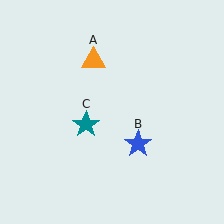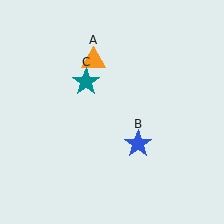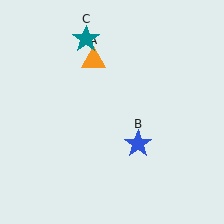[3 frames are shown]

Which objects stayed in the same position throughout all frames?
Orange triangle (object A) and blue star (object B) remained stationary.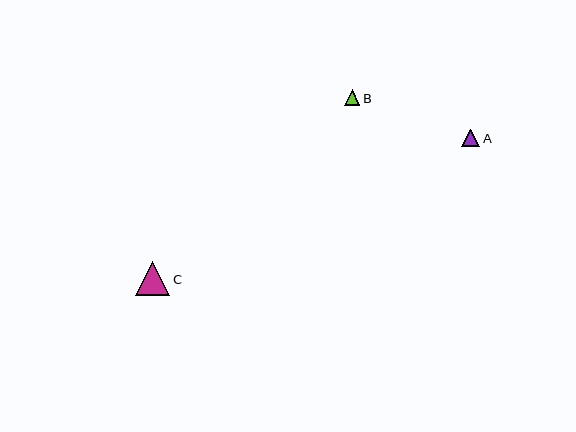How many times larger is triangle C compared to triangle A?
Triangle C is approximately 1.9 times the size of triangle A.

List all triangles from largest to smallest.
From largest to smallest: C, A, B.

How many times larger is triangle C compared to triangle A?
Triangle C is approximately 1.9 times the size of triangle A.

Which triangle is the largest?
Triangle C is the largest with a size of approximately 34 pixels.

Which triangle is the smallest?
Triangle B is the smallest with a size of approximately 16 pixels.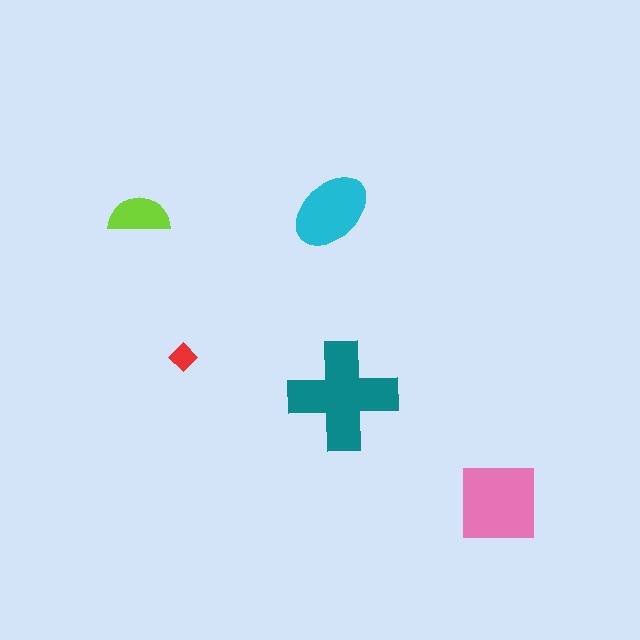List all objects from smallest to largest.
The red diamond, the lime semicircle, the cyan ellipse, the pink square, the teal cross.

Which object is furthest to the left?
The lime semicircle is leftmost.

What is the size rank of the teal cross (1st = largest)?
1st.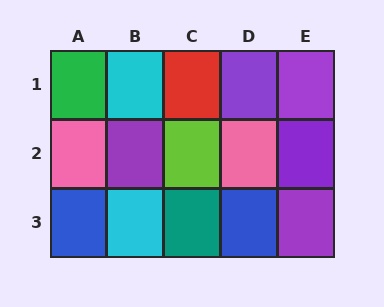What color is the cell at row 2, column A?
Pink.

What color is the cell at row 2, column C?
Lime.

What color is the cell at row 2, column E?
Purple.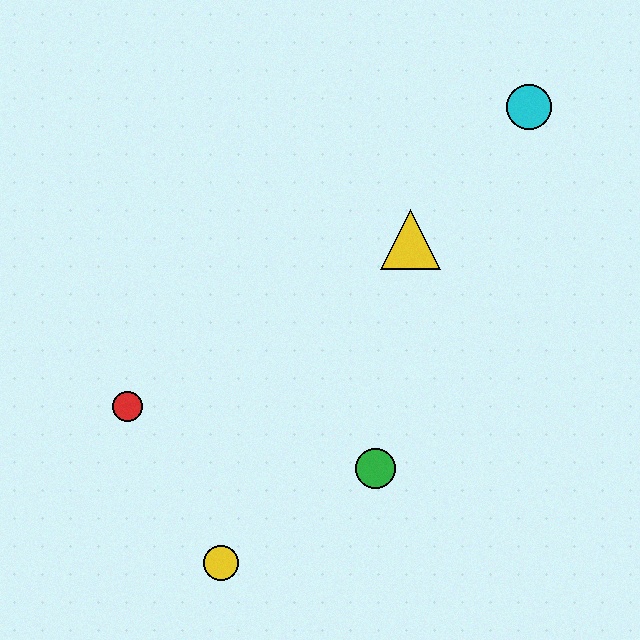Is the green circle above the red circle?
No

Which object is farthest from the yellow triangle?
The yellow circle is farthest from the yellow triangle.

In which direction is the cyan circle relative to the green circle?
The cyan circle is above the green circle.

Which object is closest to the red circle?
The yellow circle is closest to the red circle.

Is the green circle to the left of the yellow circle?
No